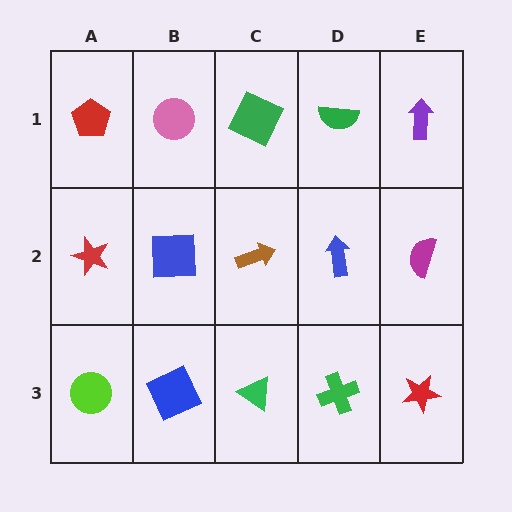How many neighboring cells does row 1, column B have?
3.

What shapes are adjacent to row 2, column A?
A red pentagon (row 1, column A), a lime circle (row 3, column A), a blue square (row 2, column B).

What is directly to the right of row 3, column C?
A green cross.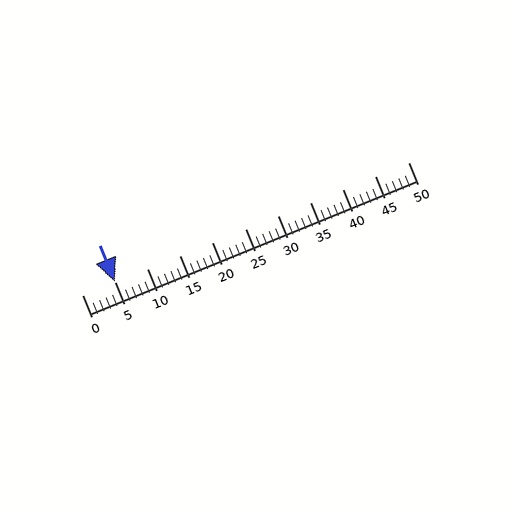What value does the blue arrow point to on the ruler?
The blue arrow points to approximately 5.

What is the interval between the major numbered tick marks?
The major tick marks are spaced 5 units apart.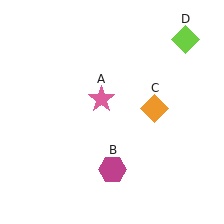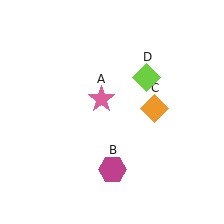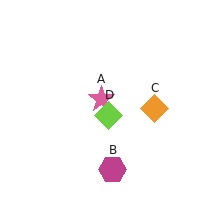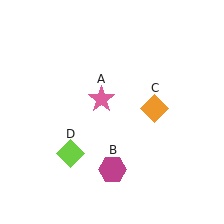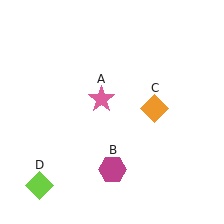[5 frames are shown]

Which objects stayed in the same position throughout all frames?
Pink star (object A) and magenta hexagon (object B) and orange diamond (object C) remained stationary.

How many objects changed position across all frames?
1 object changed position: lime diamond (object D).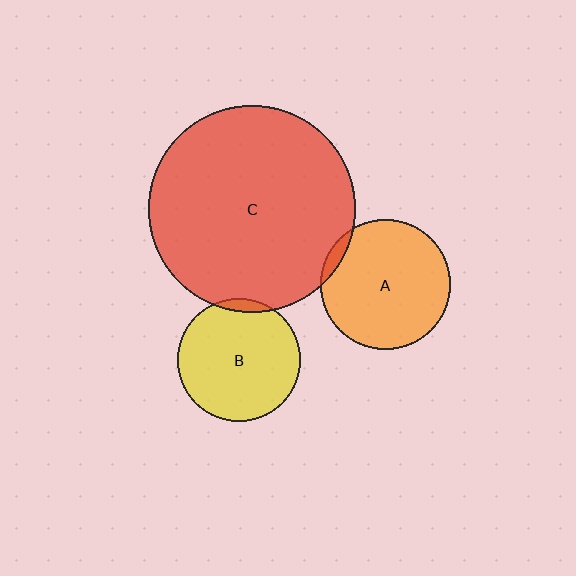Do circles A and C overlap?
Yes.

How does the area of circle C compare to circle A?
Approximately 2.5 times.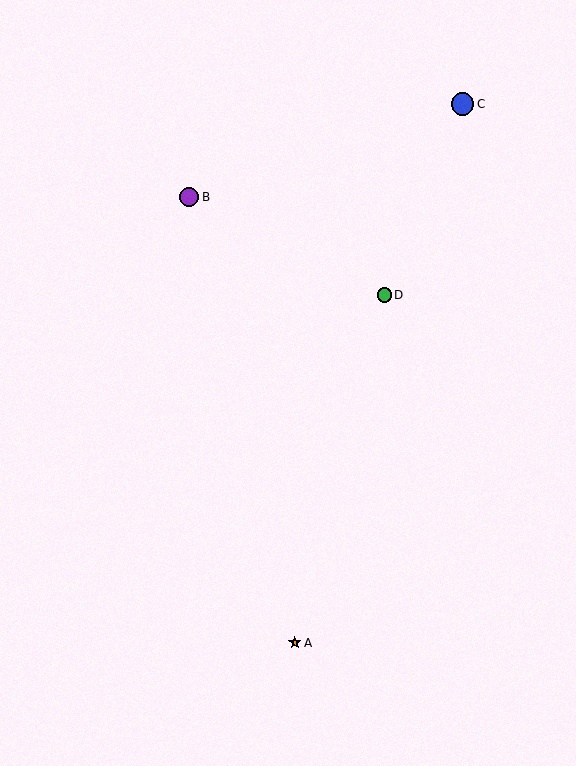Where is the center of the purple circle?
The center of the purple circle is at (189, 197).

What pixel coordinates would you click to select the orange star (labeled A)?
Click at (295, 643) to select the orange star A.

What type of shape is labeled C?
Shape C is a blue circle.